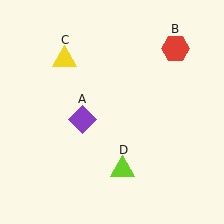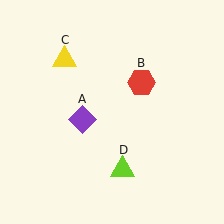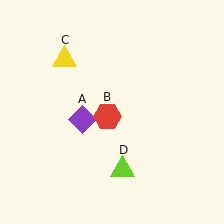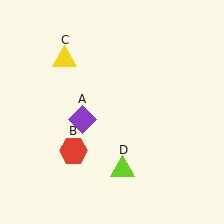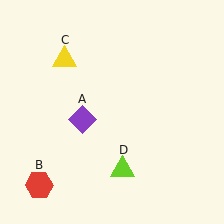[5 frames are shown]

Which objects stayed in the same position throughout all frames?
Purple diamond (object A) and yellow triangle (object C) and lime triangle (object D) remained stationary.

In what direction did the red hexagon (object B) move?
The red hexagon (object B) moved down and to the left.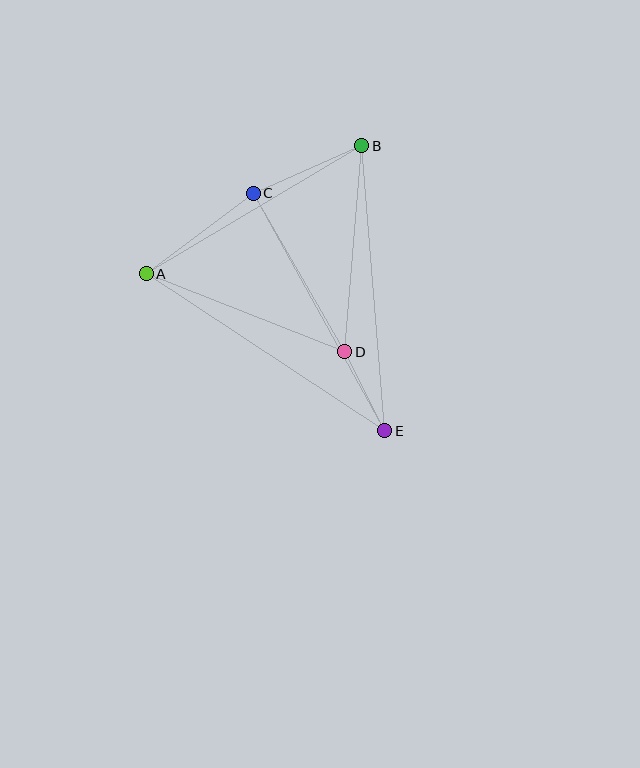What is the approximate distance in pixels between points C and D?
The distance between C and D is approximately 183 pixels.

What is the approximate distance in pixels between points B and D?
The distance between B and D is approximately 207 pixels.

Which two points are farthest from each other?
Points B and E are farthest from each other.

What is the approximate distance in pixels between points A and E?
The distance between A and E is approximately 285 pixels.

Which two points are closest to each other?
Points D and E are closest to each other.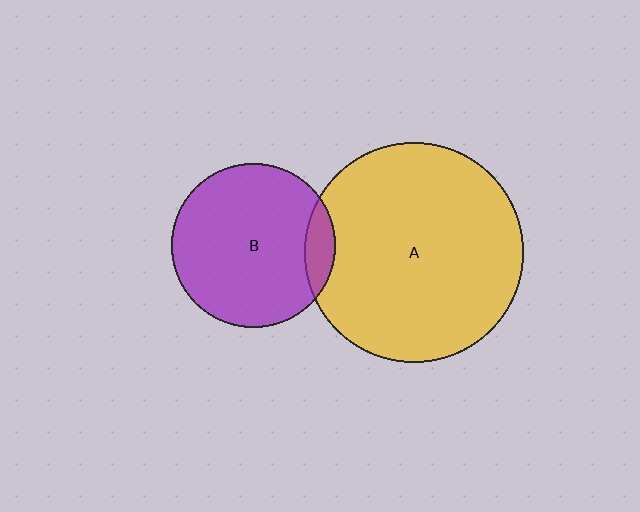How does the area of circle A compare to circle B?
Approximately 1.8 times.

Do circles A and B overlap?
Yes.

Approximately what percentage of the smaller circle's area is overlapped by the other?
Approximately 10%.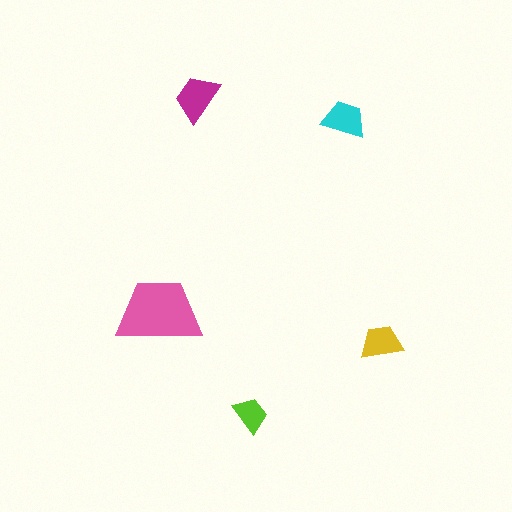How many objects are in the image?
There are 5 objects in the image.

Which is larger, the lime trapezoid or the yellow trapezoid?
The yellow one.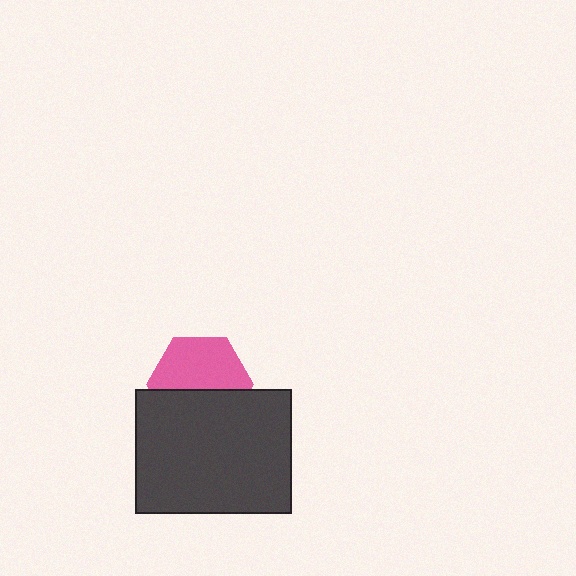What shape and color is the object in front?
The object in front is a dark gray rectangle.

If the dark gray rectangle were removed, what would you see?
You would see the complete pink hexagon.